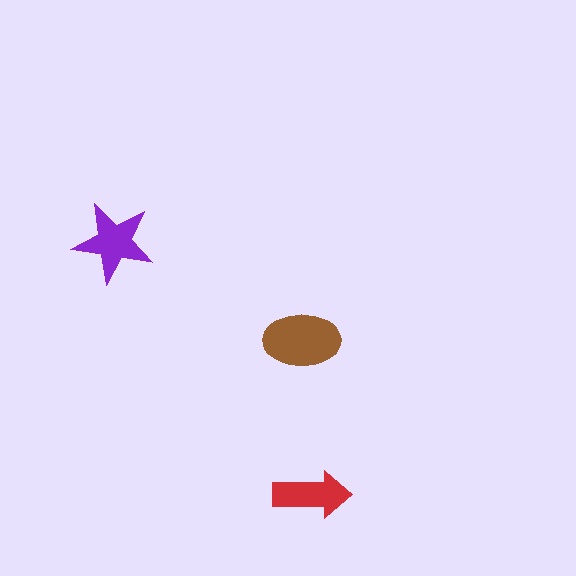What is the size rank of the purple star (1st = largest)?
2nd.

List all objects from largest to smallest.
The brown ellipse, the purple star, the red arrow.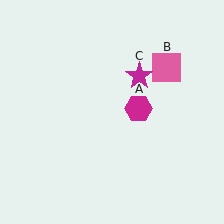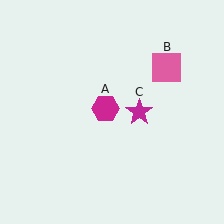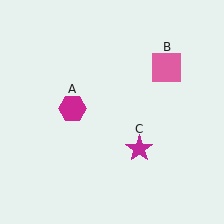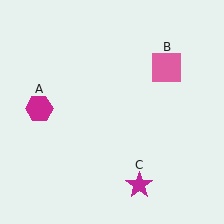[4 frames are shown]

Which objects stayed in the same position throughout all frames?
Pink square (object B) remained stationary.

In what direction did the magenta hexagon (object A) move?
The magenta hexagon (object A) moved left.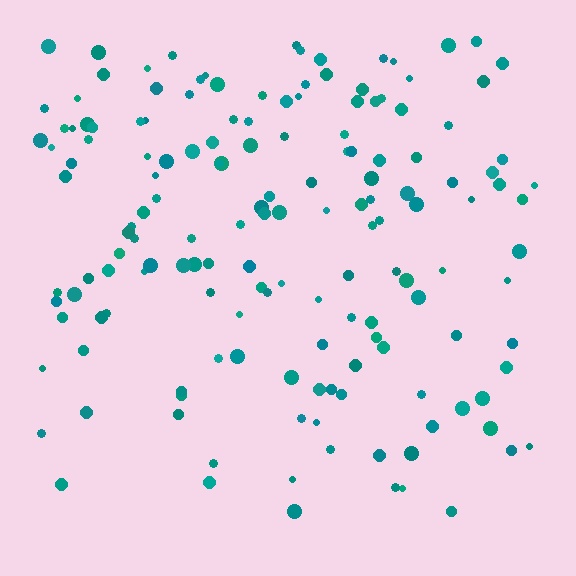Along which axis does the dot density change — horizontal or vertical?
Vertical.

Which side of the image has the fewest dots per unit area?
The bottom.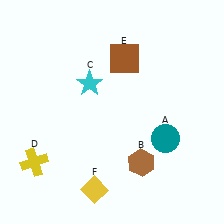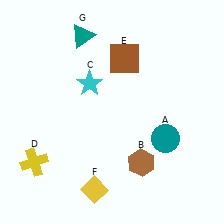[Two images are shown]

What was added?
A teal triangle (G) was added in Image 2.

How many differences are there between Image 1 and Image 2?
There is 1 difference between the two images.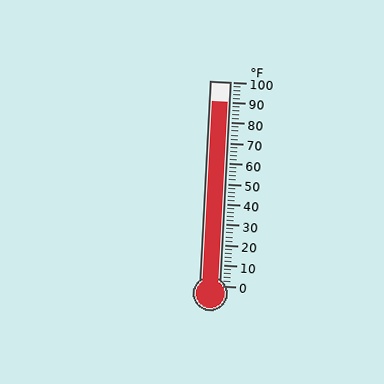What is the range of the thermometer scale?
The thermometer scale ranges from 0°F to 100°F.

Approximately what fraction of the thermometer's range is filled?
The thermometer is filled to approximately 90% of its range.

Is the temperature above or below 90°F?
The temperature is at 90°F.